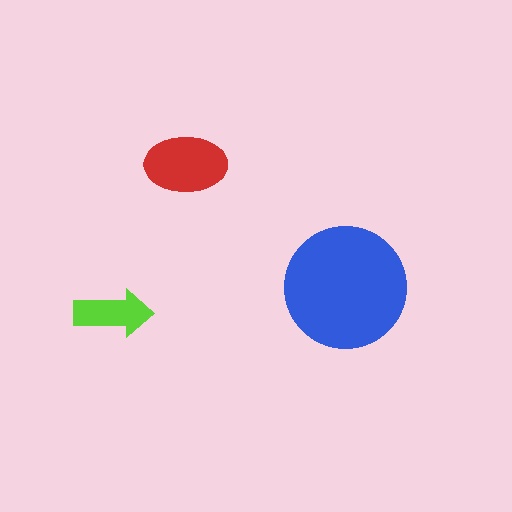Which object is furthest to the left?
The lime arrow is leftmost.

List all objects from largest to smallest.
The blue circle, the red ellipse, the lime arrow.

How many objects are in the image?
There are 3 objects in the image.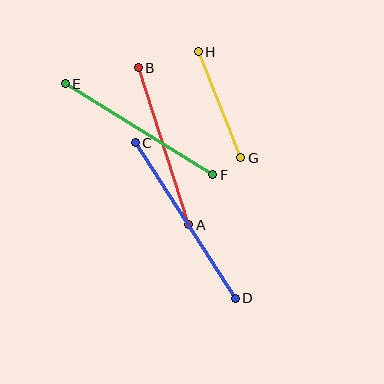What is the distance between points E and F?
The distance is approximately 173 pixels.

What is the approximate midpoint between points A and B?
The midpoint is at approximately (163, 146) pixels.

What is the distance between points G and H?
The distance is approximately 114 pixels.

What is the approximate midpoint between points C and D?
The midpoint is at approximately (185, 221) pixels.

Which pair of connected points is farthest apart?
Points C and D are farthest apart.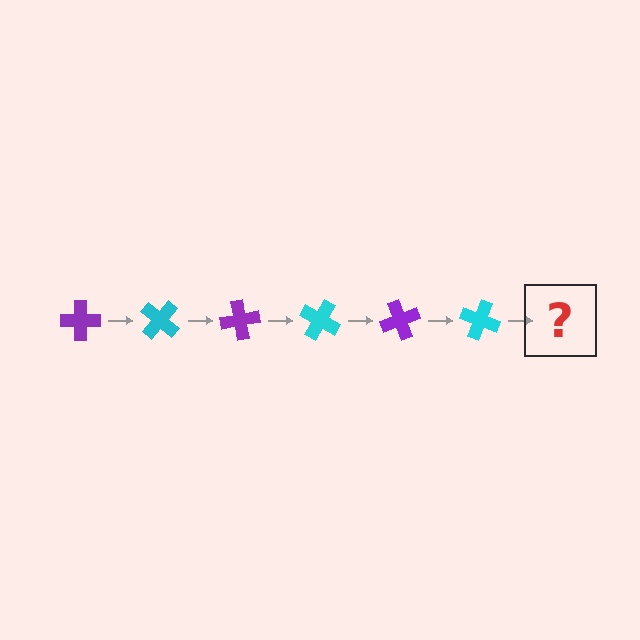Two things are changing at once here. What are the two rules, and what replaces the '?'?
The two rules are that it rotates 40 degrees each step and the color cycles through purple and cyan. The '?' should be a purple cross, rotated 240 degrees from the start.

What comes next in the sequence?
The next element should be a purple cross, rotated 240 degrees from the start.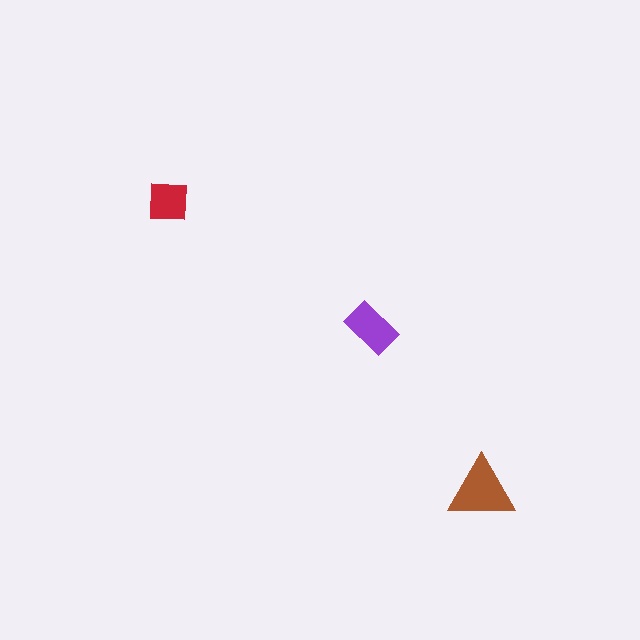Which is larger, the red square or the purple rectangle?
The purple rectangle.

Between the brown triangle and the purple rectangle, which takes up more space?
The brown triangle.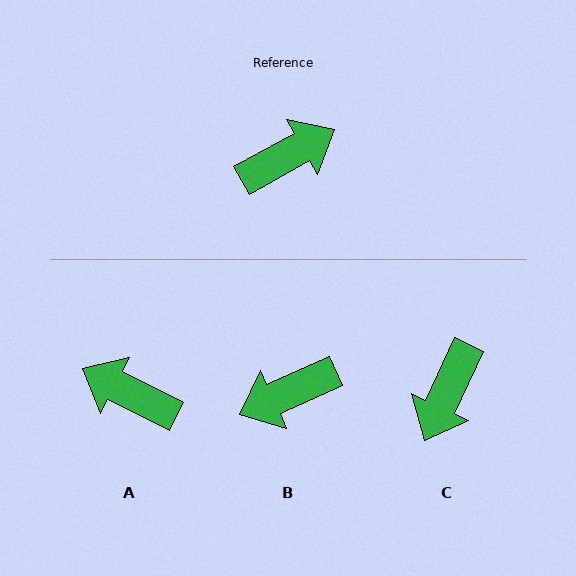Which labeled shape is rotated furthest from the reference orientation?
B, about 176 degrees away.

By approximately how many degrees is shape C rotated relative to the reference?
Approximately 143 degrees clockwise.